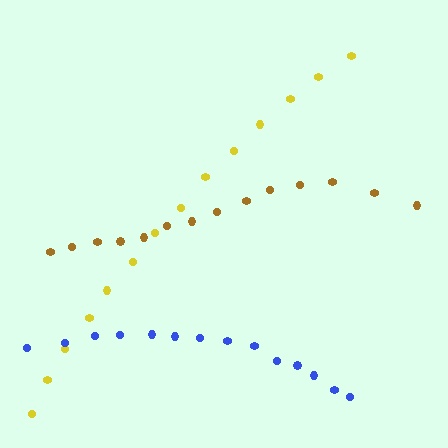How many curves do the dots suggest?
There are 3 distinct paths.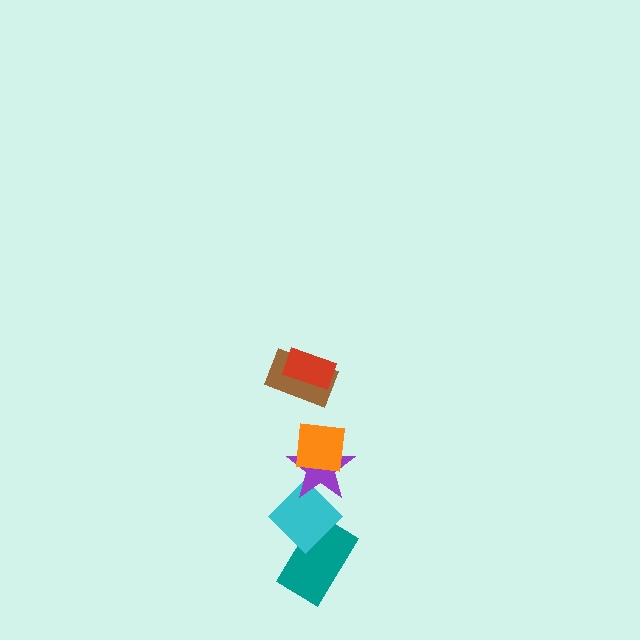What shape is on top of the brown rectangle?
The red rectangle is on top of the brown rectangle.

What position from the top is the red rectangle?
The red rectangle is 1st from the top.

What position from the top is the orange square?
The orange square is 3rd from the top.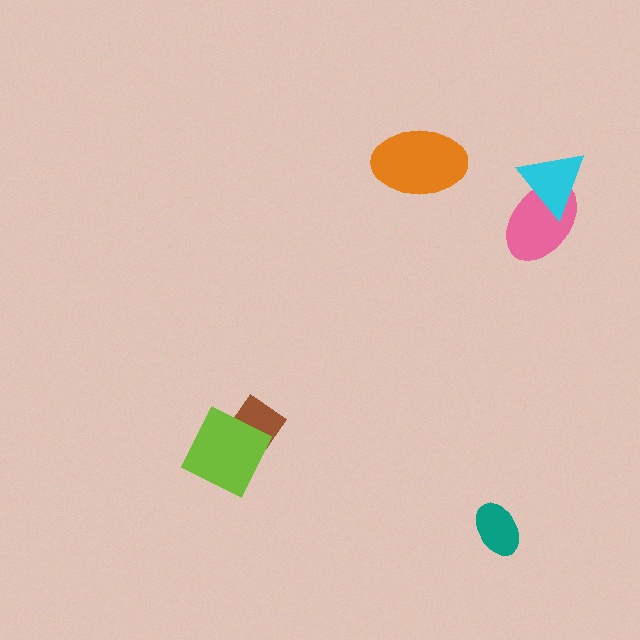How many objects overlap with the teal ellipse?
0 objects overlap with the teal ellipse.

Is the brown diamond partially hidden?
Yes, it is partially covered by another shape.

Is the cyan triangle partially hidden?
No, no other shape covers it.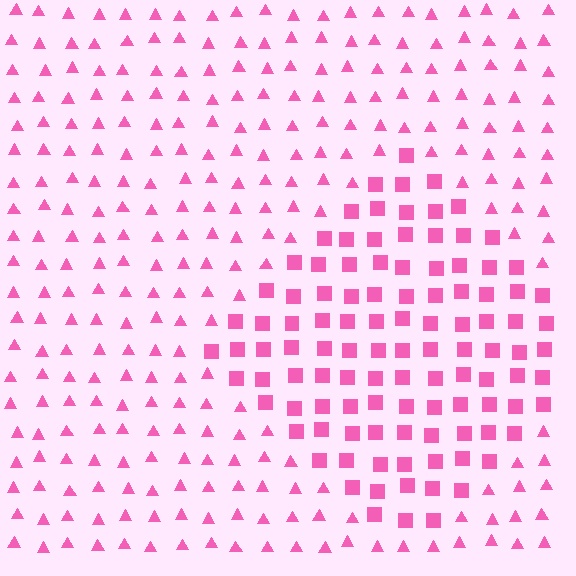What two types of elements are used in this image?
The image uses squares inside the diamond region and triangles outside it.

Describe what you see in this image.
The image is filled with small pink elements arranged in a uniform grid. A diamond-shaped region contains squares, while the surrounding area contains triangles. The boundary is defined purely by the change in element shape.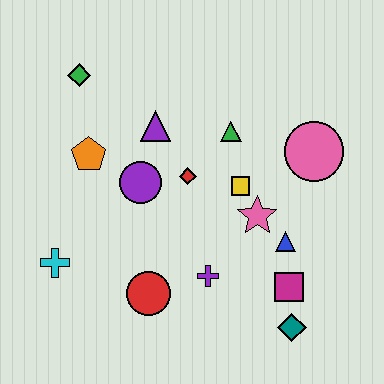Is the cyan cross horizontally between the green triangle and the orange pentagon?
No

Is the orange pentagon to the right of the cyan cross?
Yes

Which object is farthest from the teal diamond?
The green diamond is farthest from the teal diamond.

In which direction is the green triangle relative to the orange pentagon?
The green triangle is to the right of the orange pentagon.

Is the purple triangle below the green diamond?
Yes